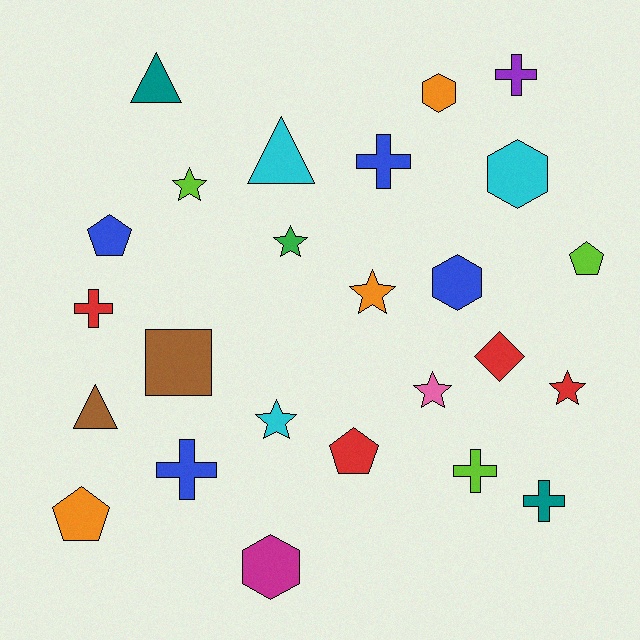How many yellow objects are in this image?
There are no yellow objects.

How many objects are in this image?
There are 25 objects.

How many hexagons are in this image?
There are 4 hexagons.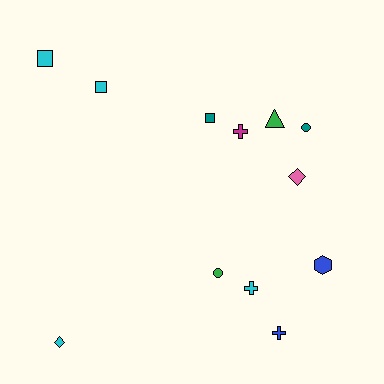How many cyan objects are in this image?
There are 4 cyan objects.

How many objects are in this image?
There are 12 objects.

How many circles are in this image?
There are 2 circles.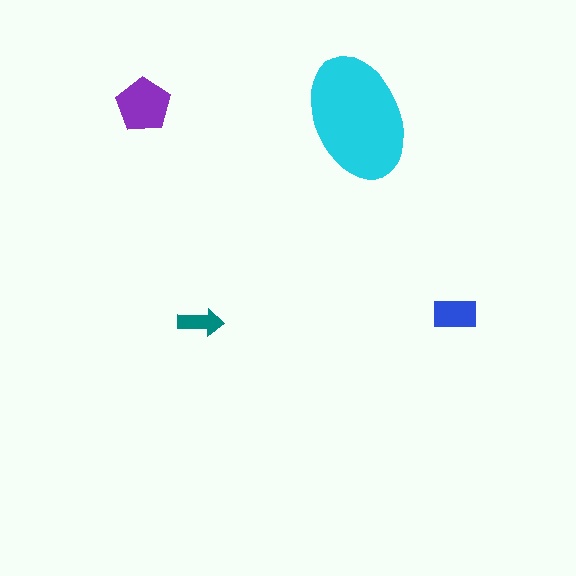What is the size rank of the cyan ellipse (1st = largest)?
1st.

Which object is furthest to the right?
The blue rectangle is rightmost.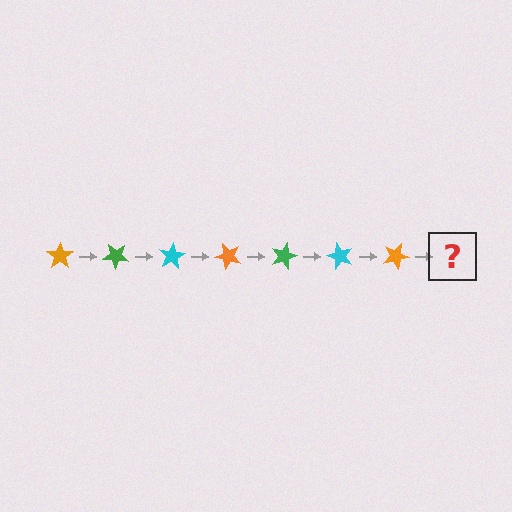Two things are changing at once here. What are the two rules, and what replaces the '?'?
The two rules are that it rotates 40 degrees each step and the color cycles through orange, green, and cyan. The '?' should be a green star, rotated 280 degrees from the start.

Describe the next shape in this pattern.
It should be a green star, rotated 280 degrees from the start.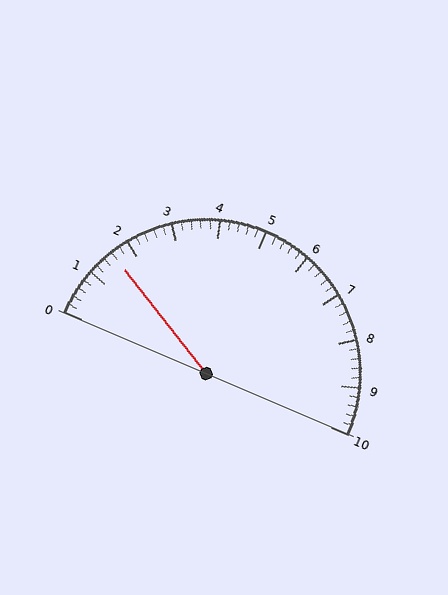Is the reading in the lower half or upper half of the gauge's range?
The reading is in the lower half of the range (0 to 10).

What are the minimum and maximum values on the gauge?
The gauge ranges from 0 to 10.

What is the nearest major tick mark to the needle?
The nearest major tick mark is 2.